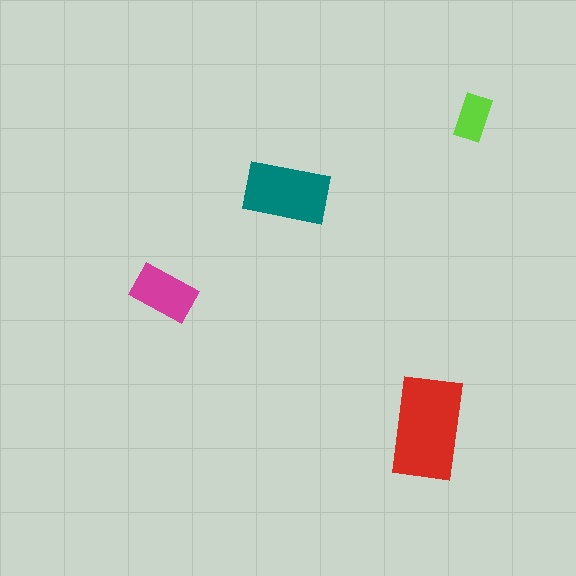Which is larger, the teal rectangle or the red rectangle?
The red one.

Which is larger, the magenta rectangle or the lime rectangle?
The magenta one.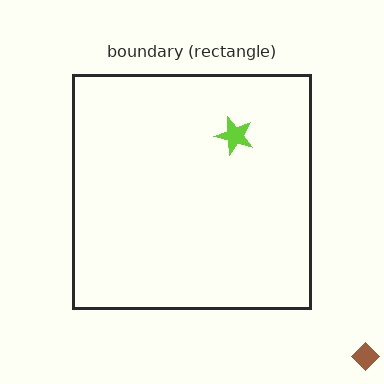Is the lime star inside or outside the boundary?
Inside.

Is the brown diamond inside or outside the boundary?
Outside.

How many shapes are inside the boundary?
1 inside, 1 outside.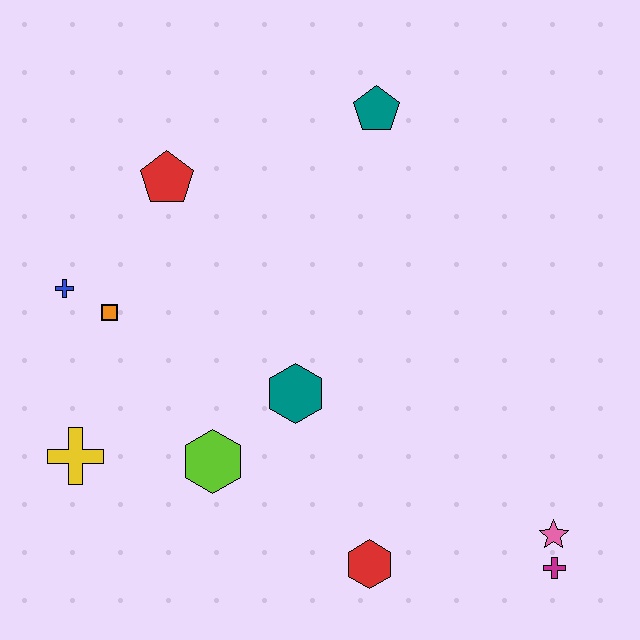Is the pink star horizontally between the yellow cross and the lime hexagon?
No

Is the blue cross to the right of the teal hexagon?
No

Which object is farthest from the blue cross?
The magenta cross is farthest from the blue cross.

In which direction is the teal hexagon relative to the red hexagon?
The teal hexagon is above the red hexagon.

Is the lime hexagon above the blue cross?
No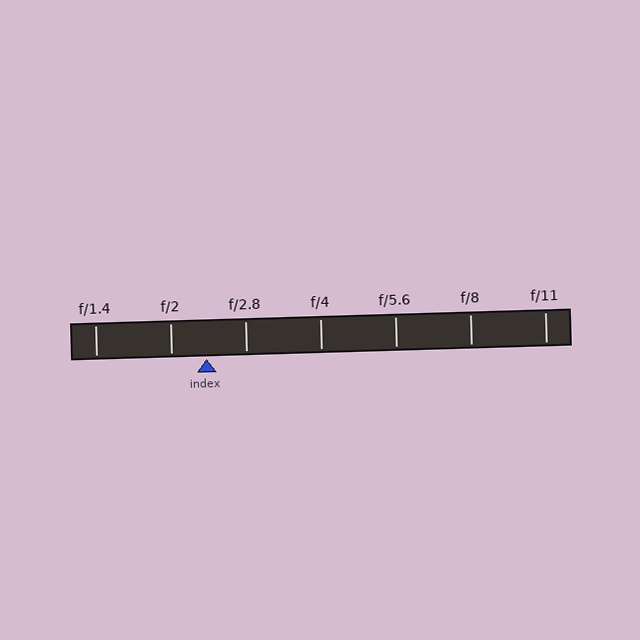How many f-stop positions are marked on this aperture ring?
There are 7 f-stop positions marked.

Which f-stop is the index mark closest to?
The index mark is closest to f/2.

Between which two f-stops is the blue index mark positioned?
The index mark is between f/2 and f/2.8.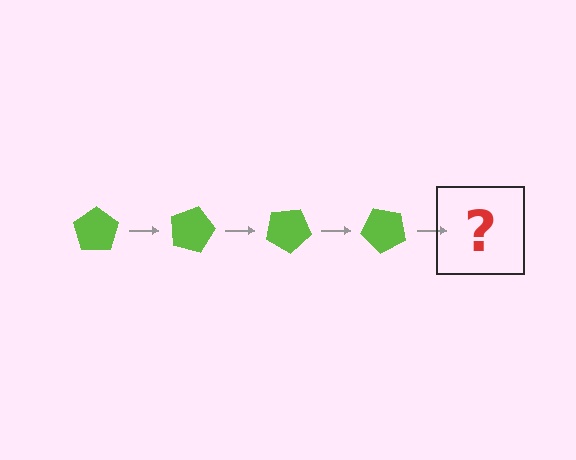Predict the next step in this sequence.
The next step is a lime pentagon rotated 60 degrees.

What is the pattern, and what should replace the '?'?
The pattern is that the pentagon rotates 15 degrees each step. The '?' should be a lime pentagon rotated 60 degrees.